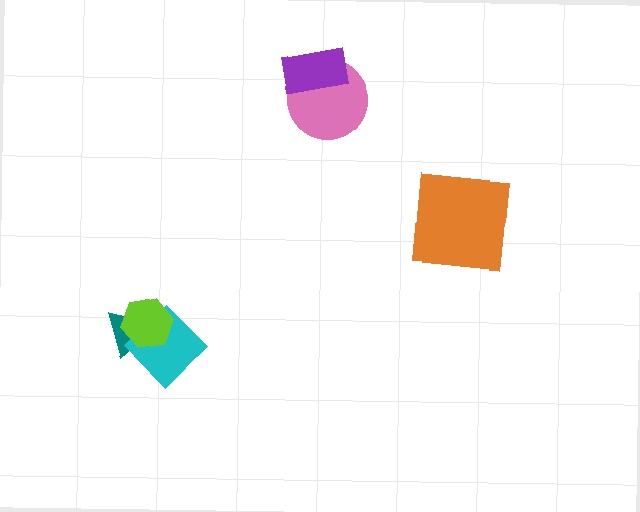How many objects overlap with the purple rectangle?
1 object overlaps with the purple rectangle.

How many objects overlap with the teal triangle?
2 objects overlap with the teal triangle.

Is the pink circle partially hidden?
Yes, it is partially covered by another shape.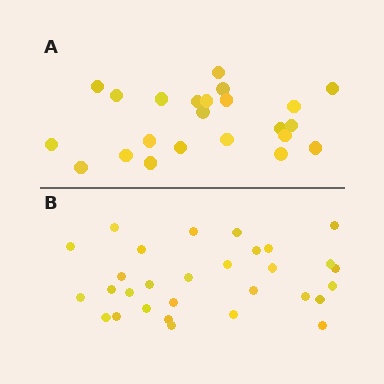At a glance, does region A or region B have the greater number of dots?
Region B (the bottom region) has more dots.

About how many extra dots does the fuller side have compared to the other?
Region B has roughly 8 or so more dots than region A.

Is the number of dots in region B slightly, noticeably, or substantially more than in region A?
Region B has noticeably more, but not dramatically so. The ratio is roughly 1.3 to 1.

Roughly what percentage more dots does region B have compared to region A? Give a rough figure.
About 30% more.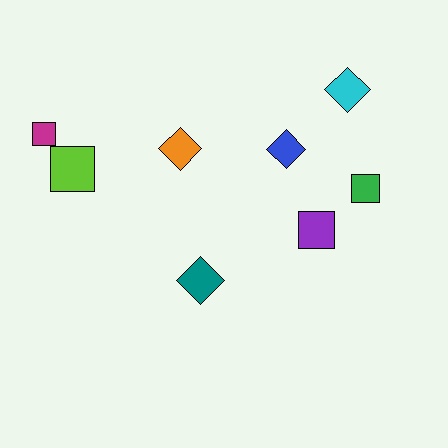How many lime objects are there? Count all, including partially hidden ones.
There is 1 lime object.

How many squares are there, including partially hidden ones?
There are 4 squares.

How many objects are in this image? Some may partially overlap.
There are 8 objects.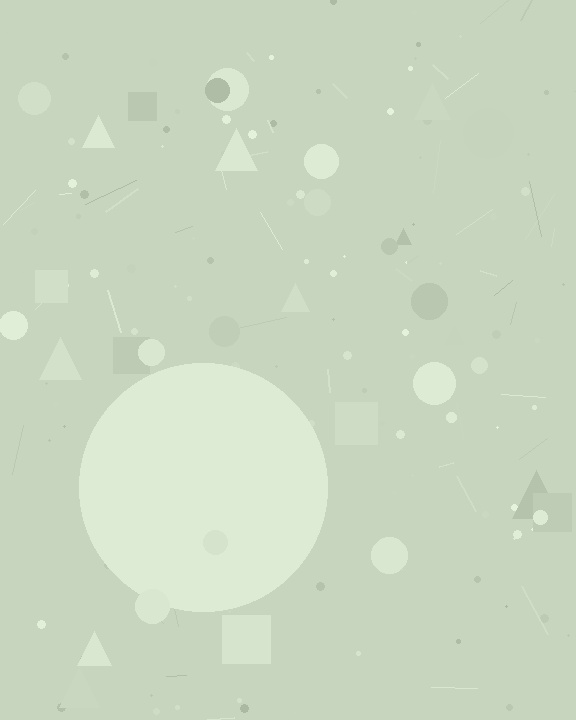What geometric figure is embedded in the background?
A circle is embedded in the background.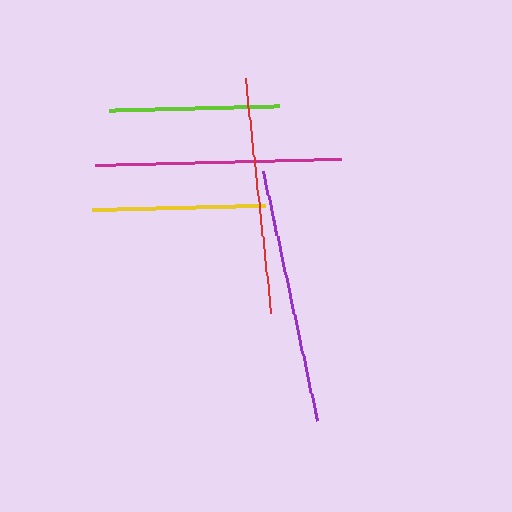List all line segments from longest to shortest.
From longest to shortest: purple, magenta, red, yellow, lime.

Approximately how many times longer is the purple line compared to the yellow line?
The purple line is approximately 1.5 times the length of the yellow line.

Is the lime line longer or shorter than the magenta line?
The magenta line is longer than the lime line.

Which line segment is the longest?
The purple line is the longest at approximately 255 pixels.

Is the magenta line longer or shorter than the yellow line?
The magenta line is longer than the yellow line.